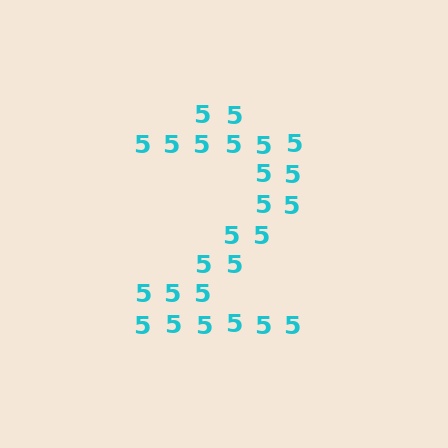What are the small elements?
The small elements are digit 5's.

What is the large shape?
The large shape is the digit 2.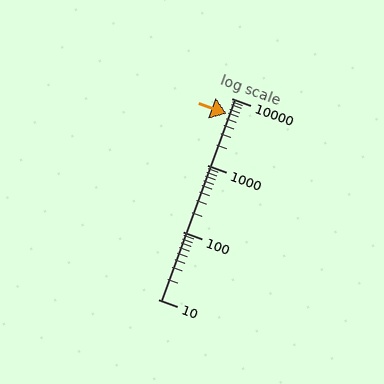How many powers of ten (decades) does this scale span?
The scale spans 3 decades, from 10 to 10000.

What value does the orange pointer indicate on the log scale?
The pointer indicates approximately 5800.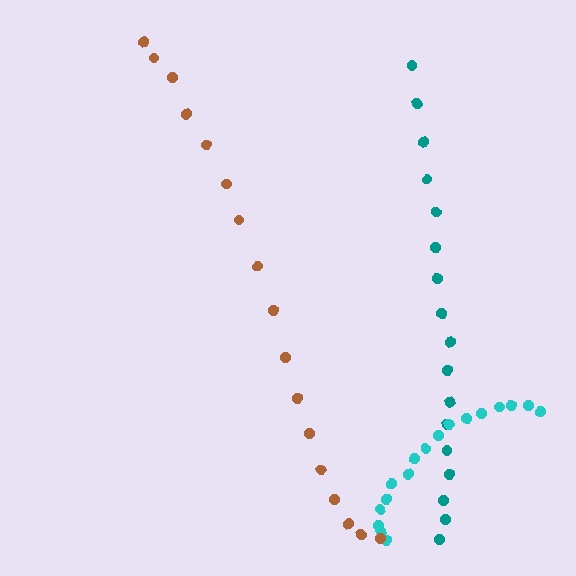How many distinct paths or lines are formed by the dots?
There are 3 distinct paths.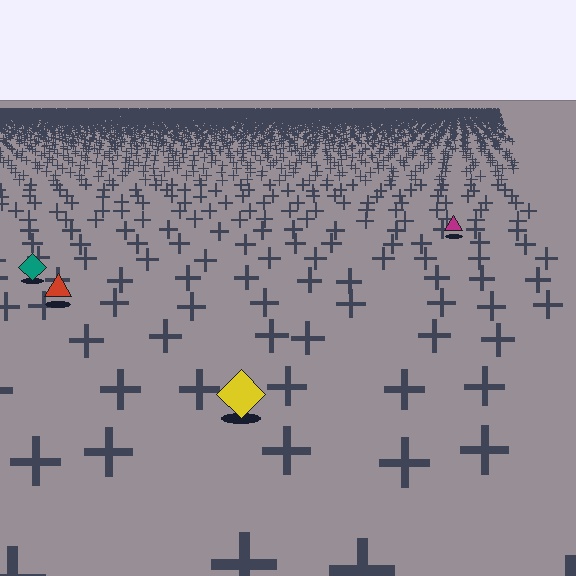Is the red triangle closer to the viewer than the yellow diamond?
No. The yellow diamond is closer — you can tell from the texture gradient: the ground texture is coarser near it.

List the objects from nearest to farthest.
From nearest to farthest: the yellow diamond, the red triangle, the teal diamond, the magenta triangle.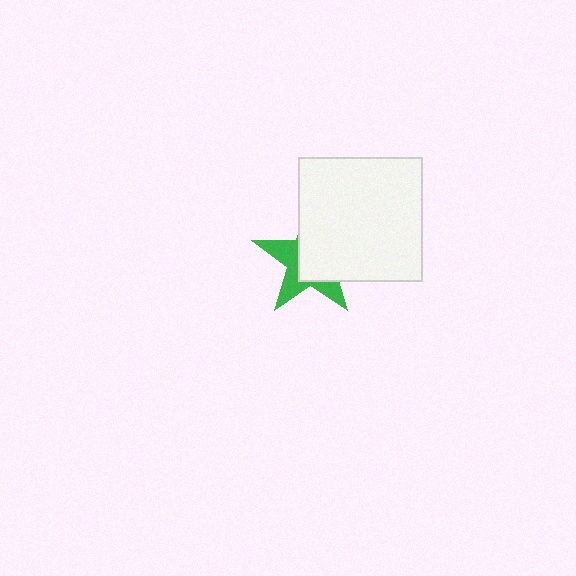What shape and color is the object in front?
The object in front is a white square.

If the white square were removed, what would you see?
You would see the complete green star.